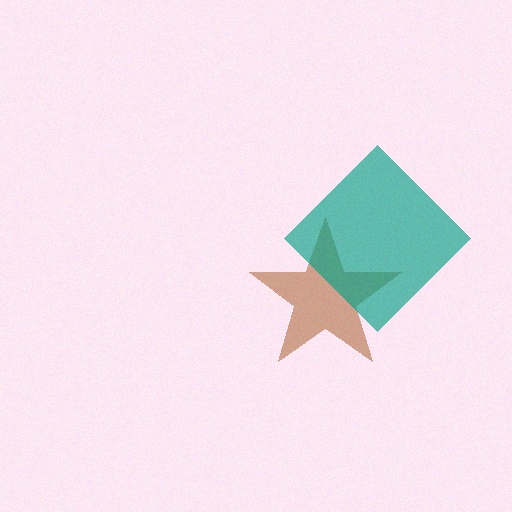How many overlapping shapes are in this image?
There are 2 overlapping shapes in the image.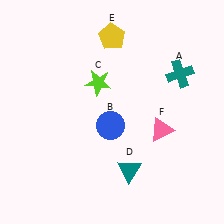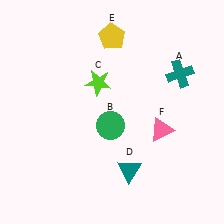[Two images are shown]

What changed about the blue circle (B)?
In Image 1, B is blue. In Image 2, it changed to green.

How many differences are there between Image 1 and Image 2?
There is 1 difference between the two images.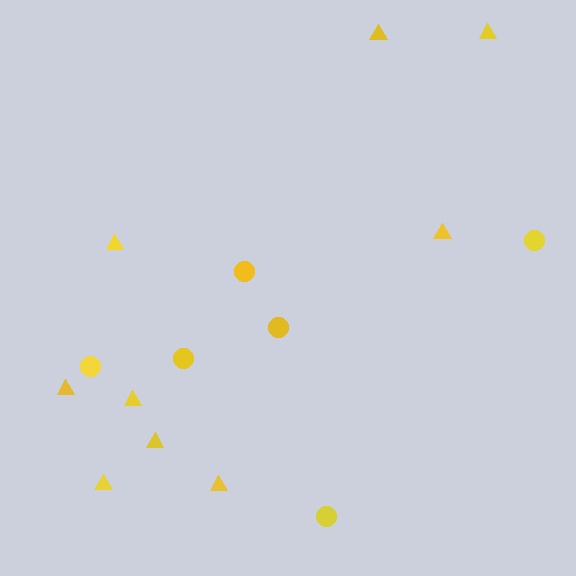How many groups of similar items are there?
There are 2 groups: one group of circles (6) and one group of triangles (9).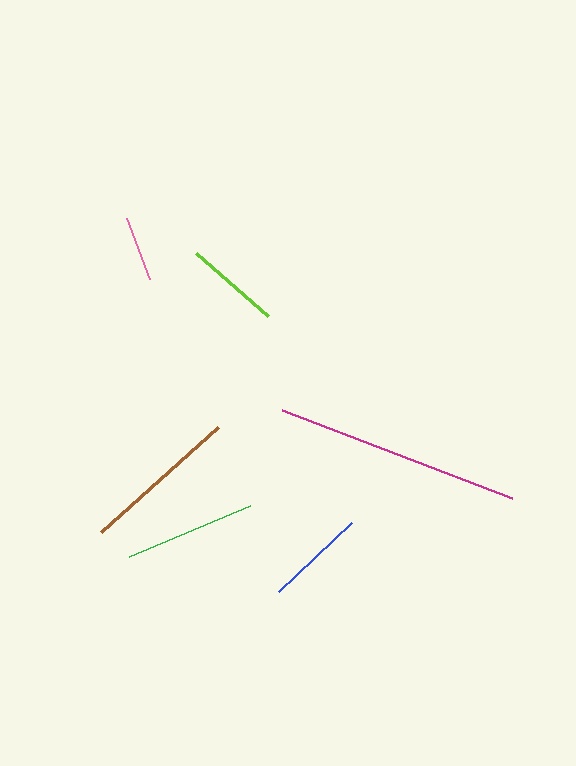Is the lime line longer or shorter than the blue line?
The blue line is longer than the lime line.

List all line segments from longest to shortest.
From longest to shortest: magenta, brown, green, blue, lime, pink.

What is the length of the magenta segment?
The magenta segment is approximately 246 pixels long.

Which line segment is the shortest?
The pink line is the shortest at approximately 66 pixels.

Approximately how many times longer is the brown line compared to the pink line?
The brown line is approximately 2.4 times the length of the pink line.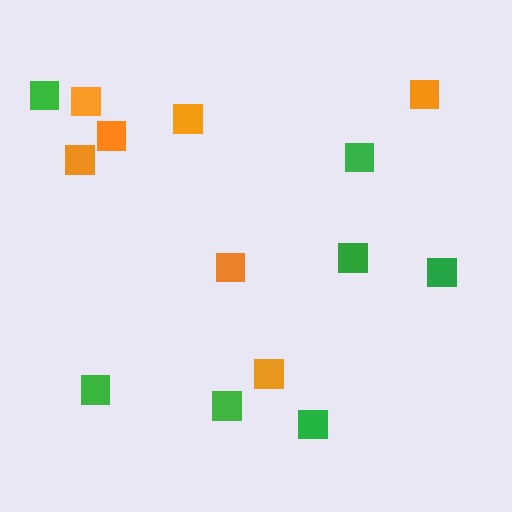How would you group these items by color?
There are 2 groups: one group of orange squares (7) and one group of green squares (7).